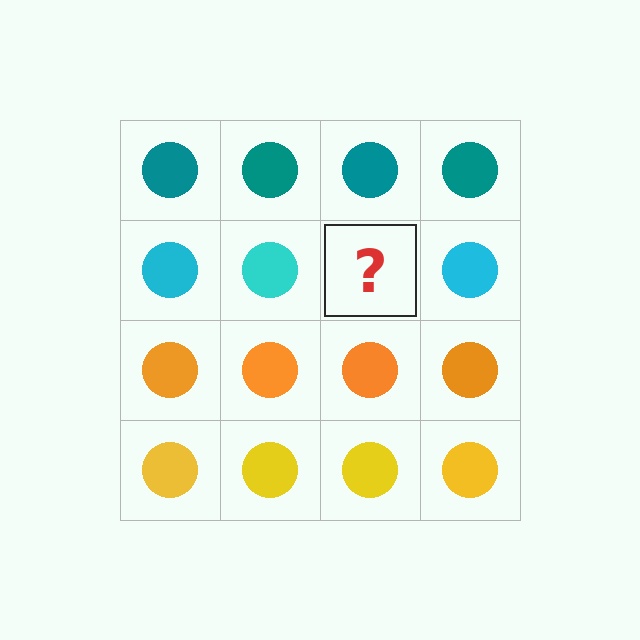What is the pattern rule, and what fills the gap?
The rule is that each row has a consistent color. The gap should be filled with a cyan circle.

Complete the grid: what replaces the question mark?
The question mark should be replaced with a cyan circle.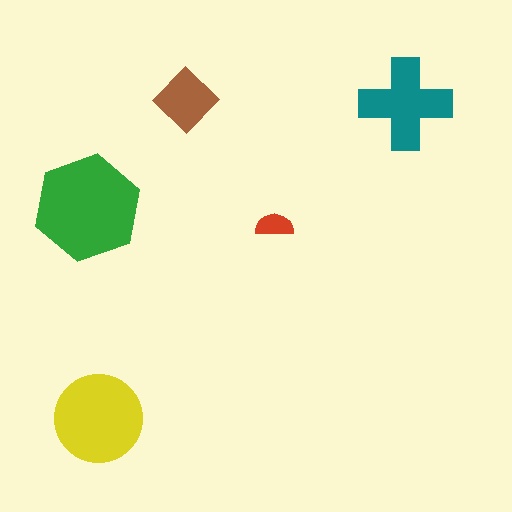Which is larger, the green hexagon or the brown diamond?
The green hexagon.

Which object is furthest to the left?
The green hexagon is leftmost.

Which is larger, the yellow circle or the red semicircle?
The yellow circle.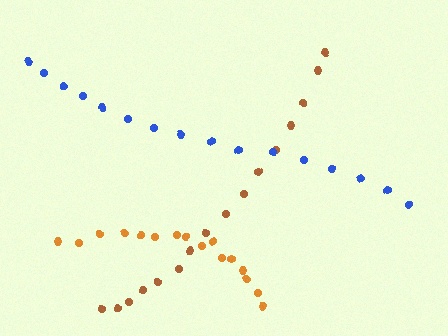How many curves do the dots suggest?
There are 3 distinct paths.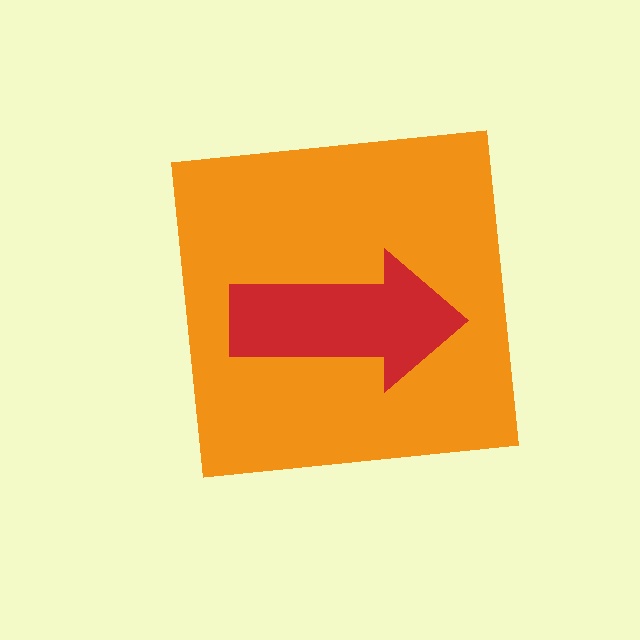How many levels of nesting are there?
2.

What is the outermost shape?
The orange square.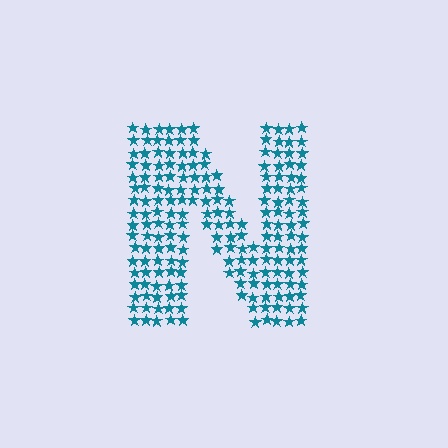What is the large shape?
The large shape is the letter N.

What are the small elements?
The small elements are stars.